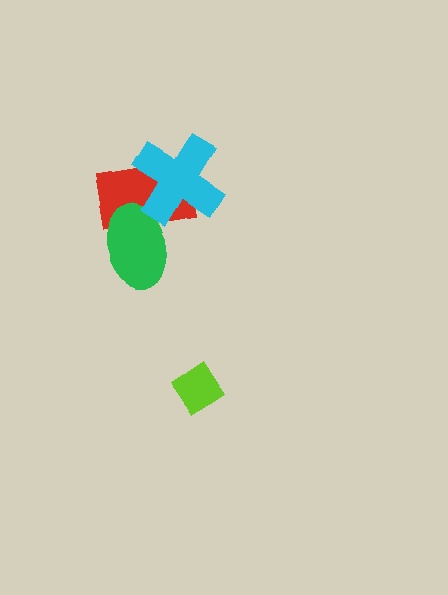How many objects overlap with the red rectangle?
2 objects overlap with the red rectangle.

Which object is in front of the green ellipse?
The cyan cross is in front of the green ellipse.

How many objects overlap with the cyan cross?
2 objects overlap with the cyan cross.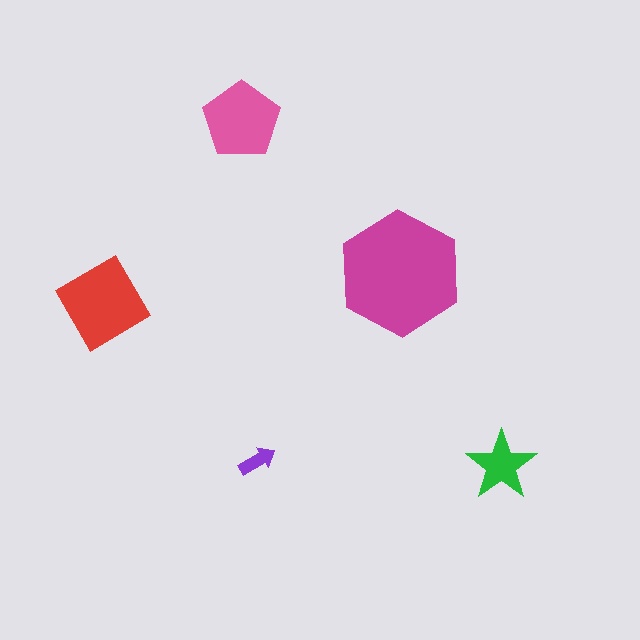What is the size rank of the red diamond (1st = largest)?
2nd.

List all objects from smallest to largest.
The purple arrow, the green star, the pink pentagon, the red diamond, the magenta hexagon.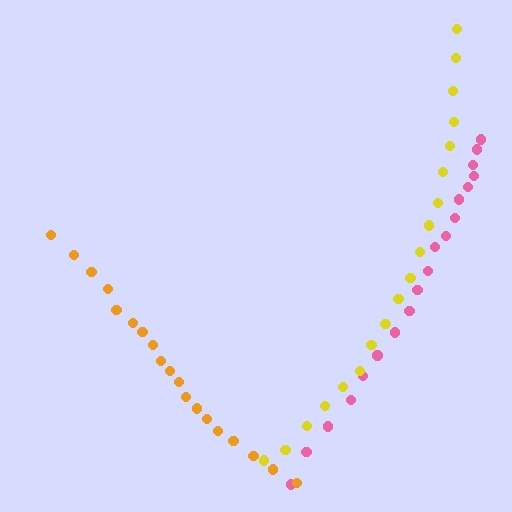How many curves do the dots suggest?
There are 3 distinct paths.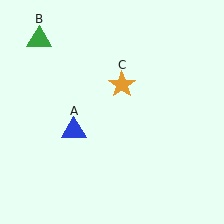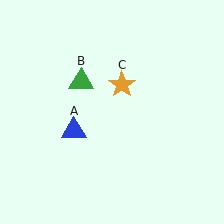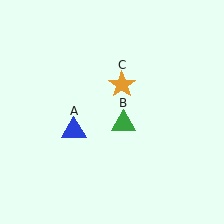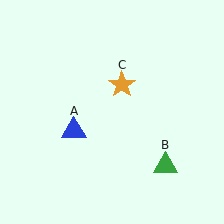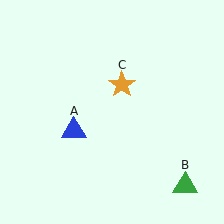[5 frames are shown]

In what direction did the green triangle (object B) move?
The green triangle (object B) moved down and to the right.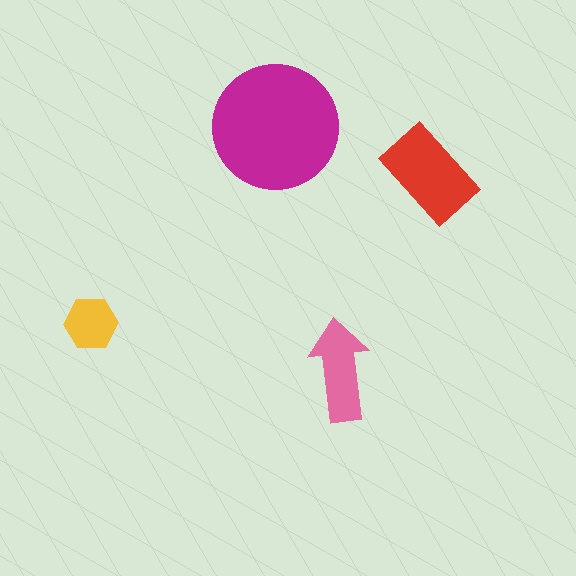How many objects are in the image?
There are 4 objects in the image.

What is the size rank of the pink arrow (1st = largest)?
3rd.